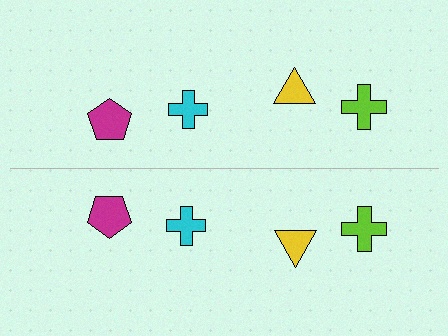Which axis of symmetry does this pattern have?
The pattern has a horizontal axis of symmetry running through the center of the image.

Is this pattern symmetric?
Yes, this pattern has bilateral (reflection) symmetry.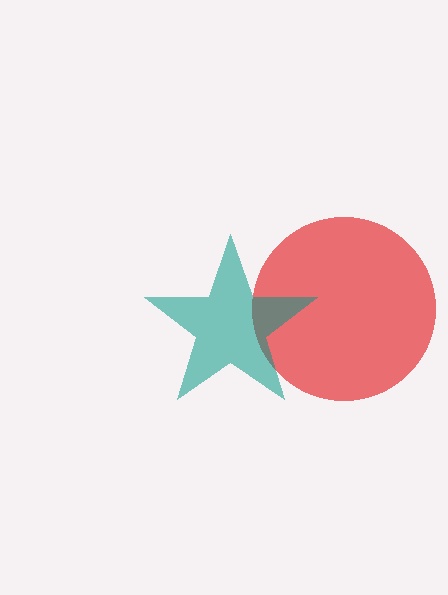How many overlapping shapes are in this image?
There are 2 overlapping shapes in the image.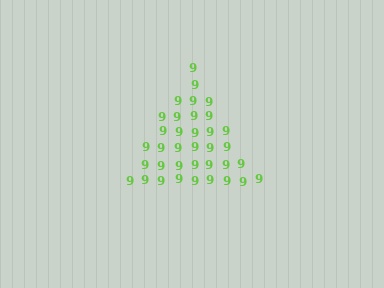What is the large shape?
The large shape is a triangle.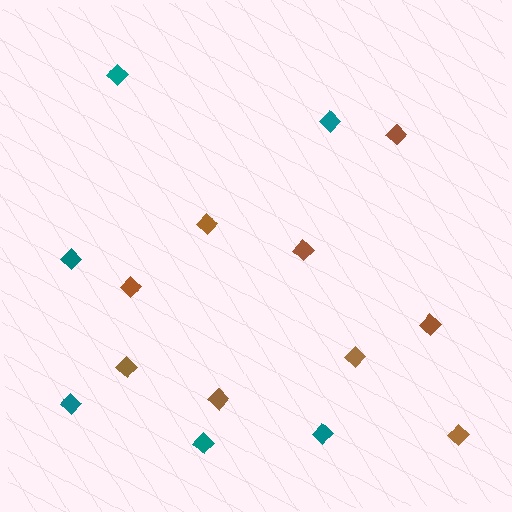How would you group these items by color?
There are 2 groups: one group of teal diamonds (6) and one group of brown diamonds (9).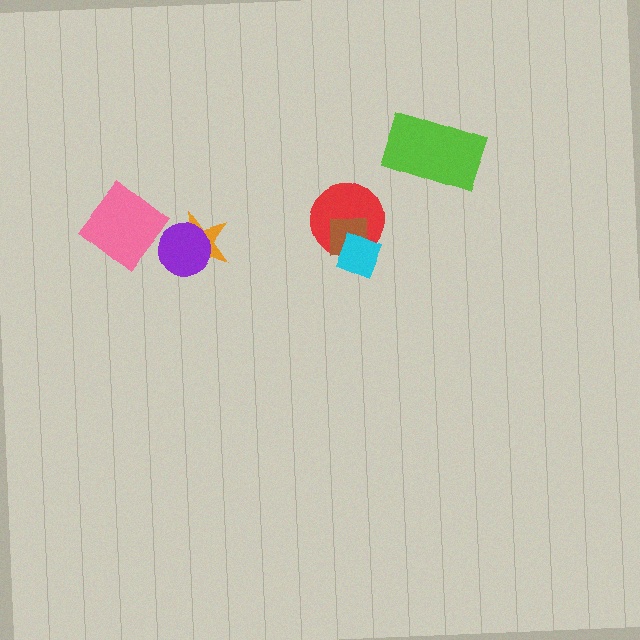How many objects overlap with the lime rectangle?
0 objects overlap with the lime rectangle.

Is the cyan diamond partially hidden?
No, no other shape covers it.